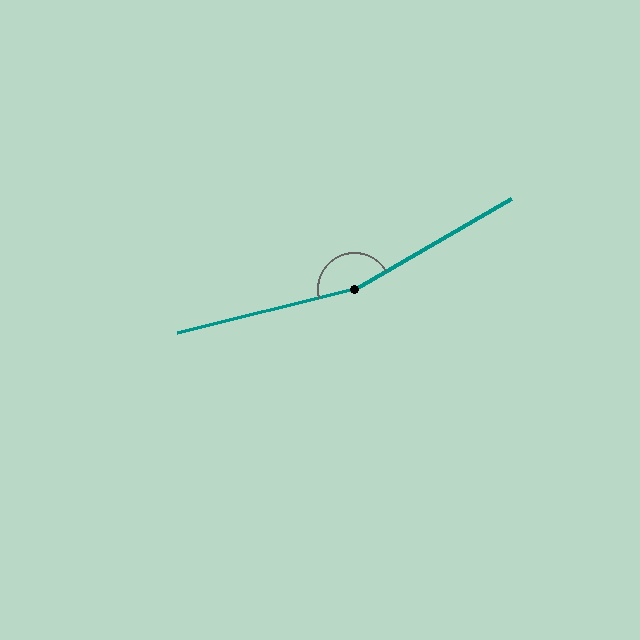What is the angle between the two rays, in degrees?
Approximately 164 degrees.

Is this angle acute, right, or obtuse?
It is obtuse.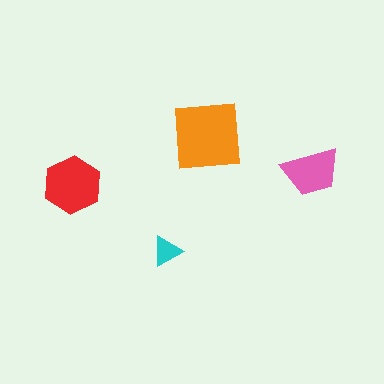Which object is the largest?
The orange square.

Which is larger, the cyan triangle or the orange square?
The orange square.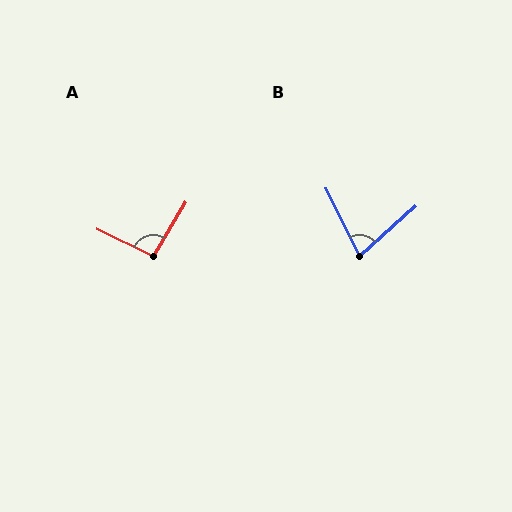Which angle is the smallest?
B, at approximately 74 degrees.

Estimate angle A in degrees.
Approximately 95 degrees.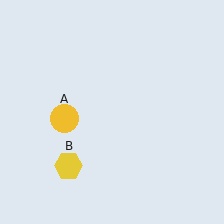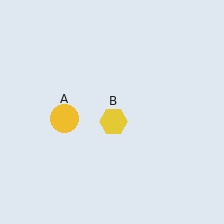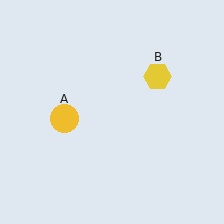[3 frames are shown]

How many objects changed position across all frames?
1 object changed position: yellow hexagon (object B).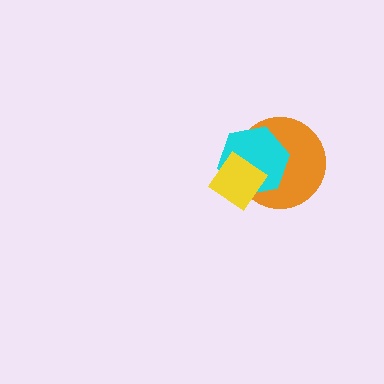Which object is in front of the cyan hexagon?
The yellow diamond is in front of the cyan hexagon.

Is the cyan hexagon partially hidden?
Yes, it is partially covered by another shape.